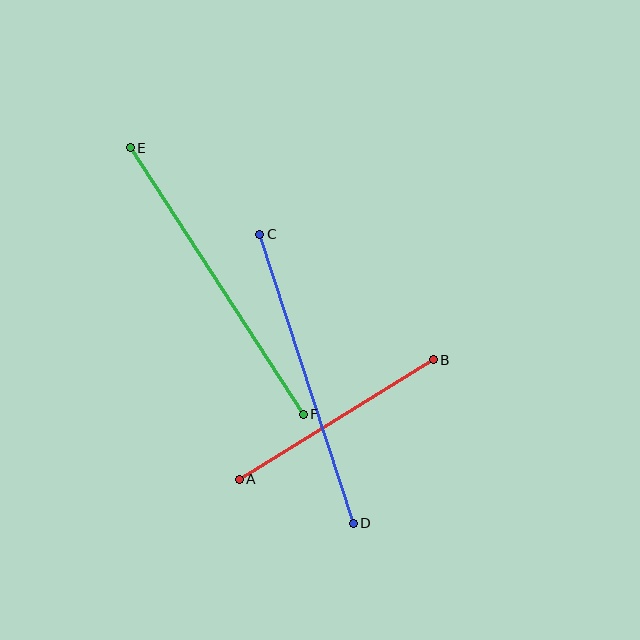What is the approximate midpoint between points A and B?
The midpoint is at approximately (336, 420) pixels.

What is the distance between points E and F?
The distance is approximately 318 pixels.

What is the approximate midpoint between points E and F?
The midpoint is at approximately (217, 281) pixels.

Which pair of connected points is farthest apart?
Points E and F are farthest apart.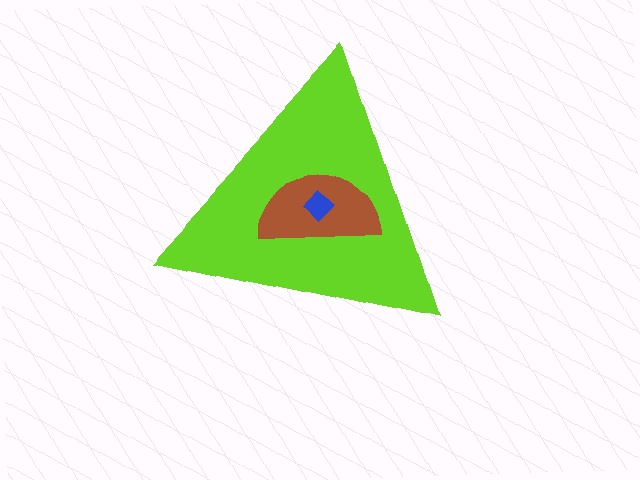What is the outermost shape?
The lime triangle.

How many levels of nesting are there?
3.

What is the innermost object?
The blue diamond.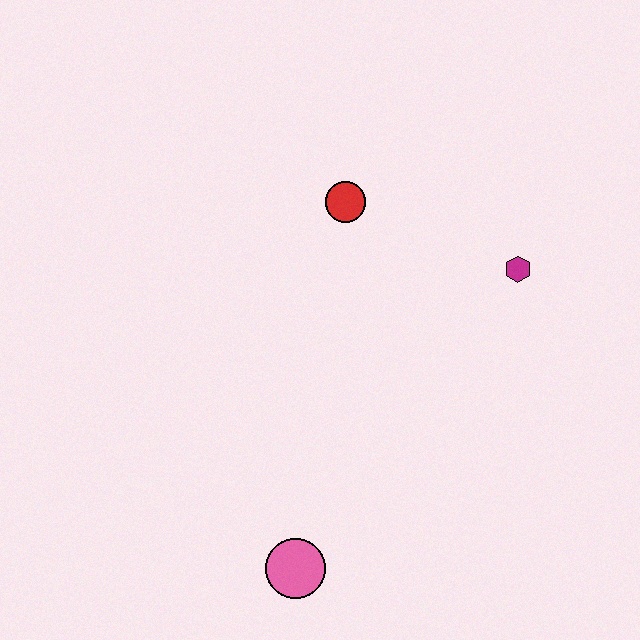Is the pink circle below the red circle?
Yes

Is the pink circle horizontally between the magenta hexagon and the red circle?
No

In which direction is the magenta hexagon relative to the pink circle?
The magenta hexagon is above the pink circle.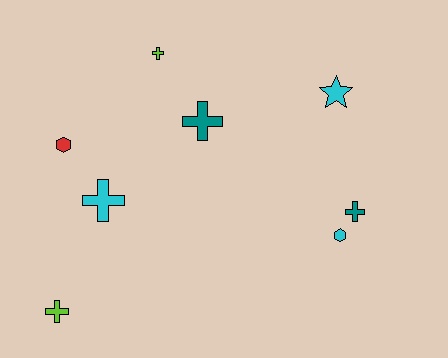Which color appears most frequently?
Cyan, with 3 objects.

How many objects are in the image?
There are 8 objects.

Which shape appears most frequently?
Cross, with 5 objects.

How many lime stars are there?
There are no lime stars.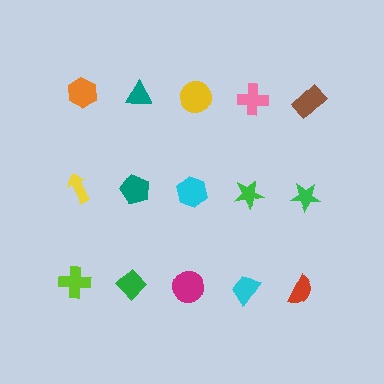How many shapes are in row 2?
5 shapes.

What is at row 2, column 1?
A yellow arrow.